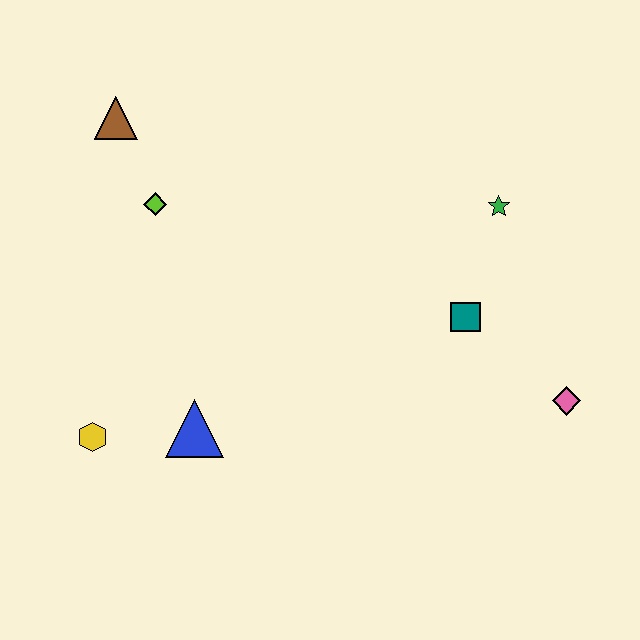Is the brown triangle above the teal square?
Yes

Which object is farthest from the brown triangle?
The pink diamond is farthest from the brown triangle.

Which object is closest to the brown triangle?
The lime diamond is closest to the brown triangle.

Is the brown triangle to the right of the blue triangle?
No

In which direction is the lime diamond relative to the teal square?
The lime diamond is to the left of the teal square.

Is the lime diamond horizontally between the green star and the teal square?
No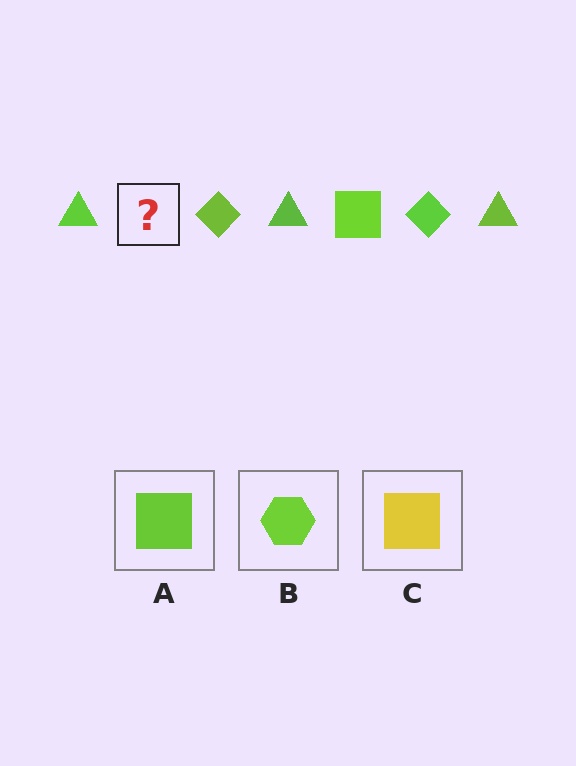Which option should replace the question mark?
Option A.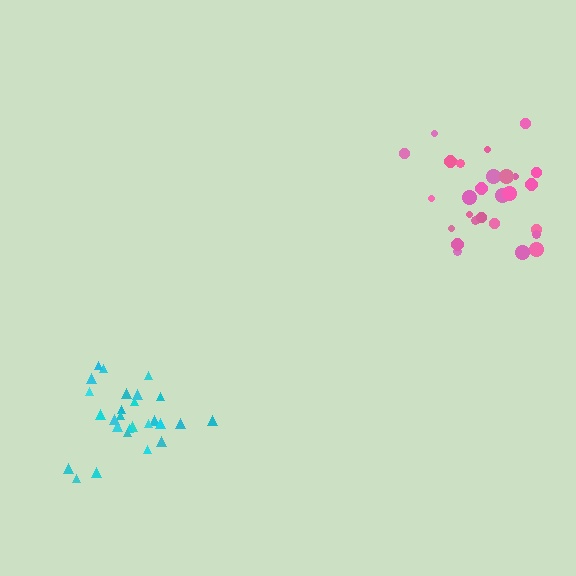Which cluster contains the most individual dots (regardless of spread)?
Cyan (27).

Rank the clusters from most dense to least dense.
pink, cyan.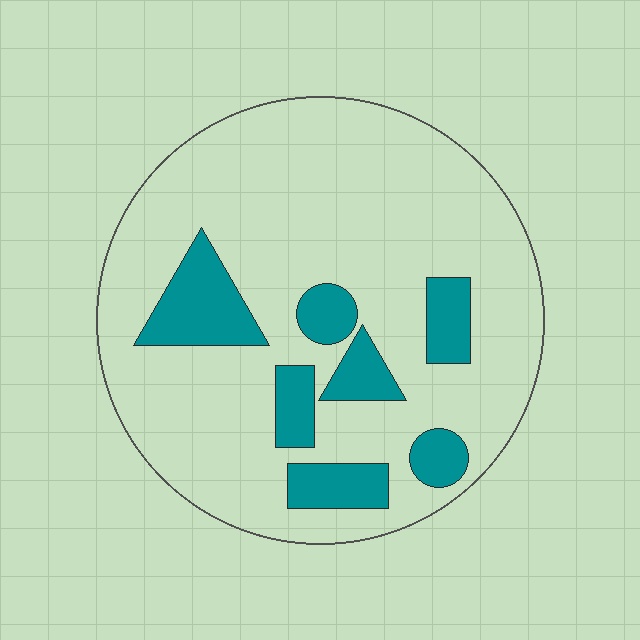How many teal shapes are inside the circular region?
7.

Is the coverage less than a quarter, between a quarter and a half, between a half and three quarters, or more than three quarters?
Less than a quarter.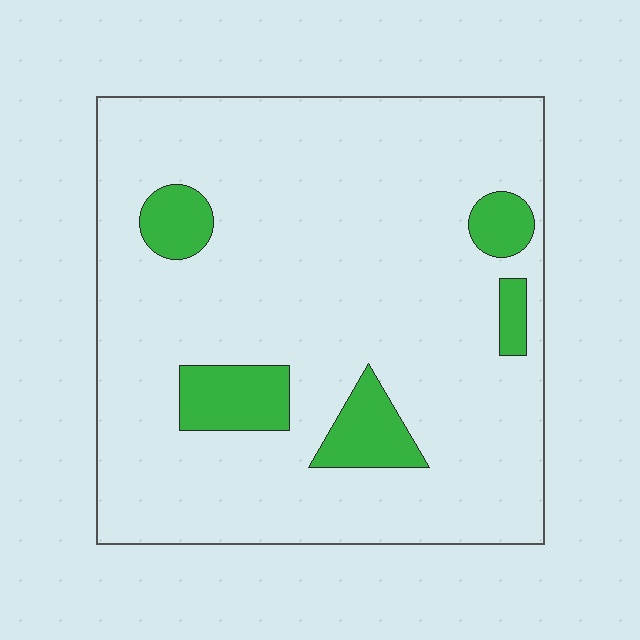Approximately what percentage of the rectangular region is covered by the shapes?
Approximately 10%.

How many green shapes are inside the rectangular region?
5.